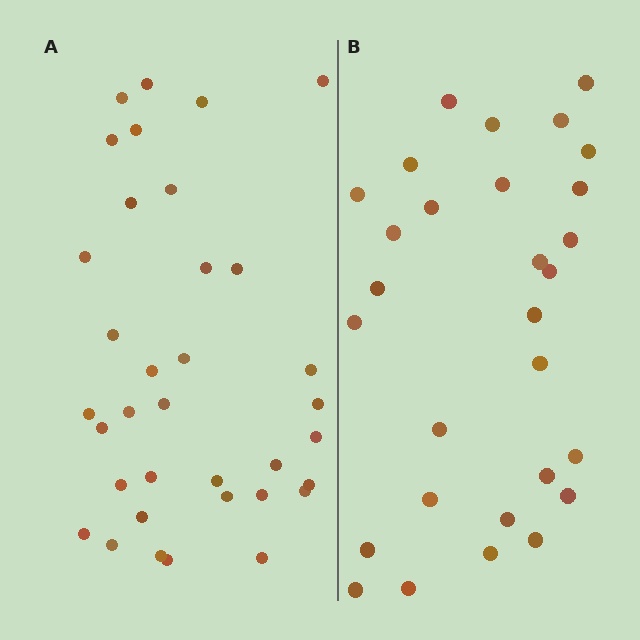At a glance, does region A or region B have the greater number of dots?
Region A (the left region) has more dots.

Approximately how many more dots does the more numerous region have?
Region A has about 6 more dots than region B.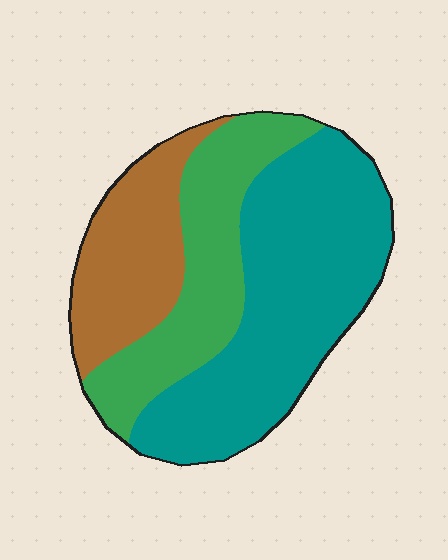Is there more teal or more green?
Teal.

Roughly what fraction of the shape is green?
Green takes up between a quarter and a half of the shape.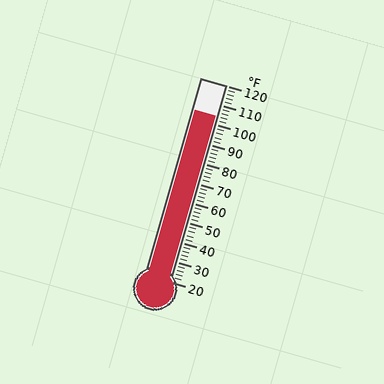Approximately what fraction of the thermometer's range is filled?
The thermometer is filled to approximately 85% of its range.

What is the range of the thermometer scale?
The thermometer scale ranges from 20°F to 120°F.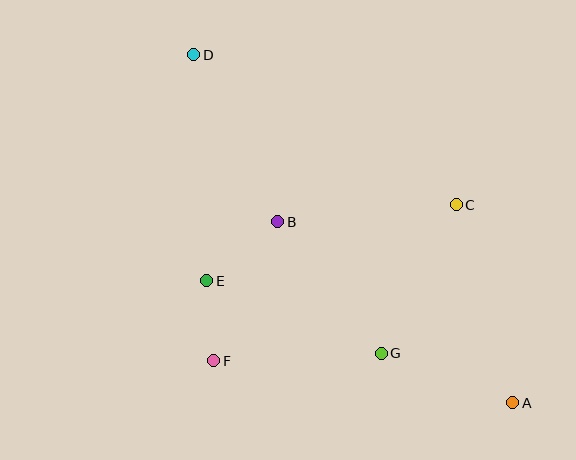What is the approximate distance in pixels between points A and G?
The distance between A and G is approximately 140 pixels.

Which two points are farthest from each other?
Points A and D are farthest from each other.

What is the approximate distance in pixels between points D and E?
The distance between D and E is approximately 226 pixels.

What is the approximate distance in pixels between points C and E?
The distance between C and E is approximately 261 pixels.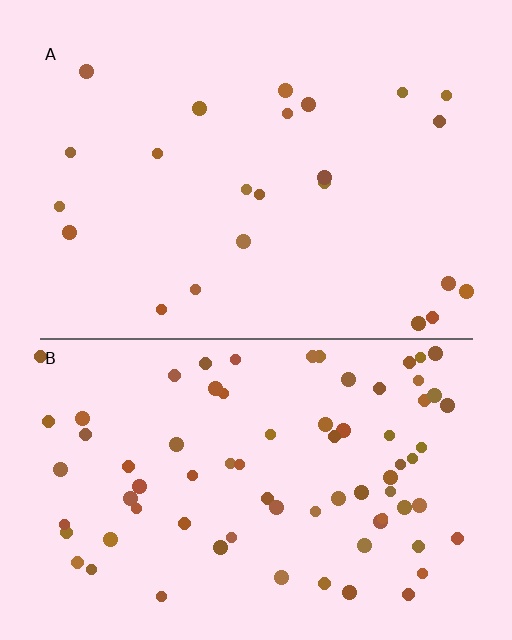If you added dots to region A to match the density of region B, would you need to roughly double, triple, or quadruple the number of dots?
Approximately triple.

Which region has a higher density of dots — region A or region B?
B (the bottom).